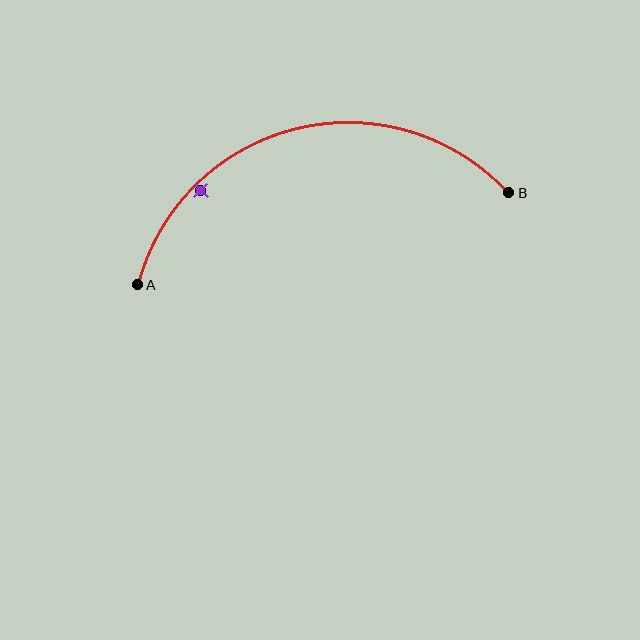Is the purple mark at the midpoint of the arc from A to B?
No — the purple mark does not lie on the arc at all. It sits slightly inside the curve.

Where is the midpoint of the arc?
The arc midpoint is the point on the curve farthest from the straight line joining A and B. It sits above that line.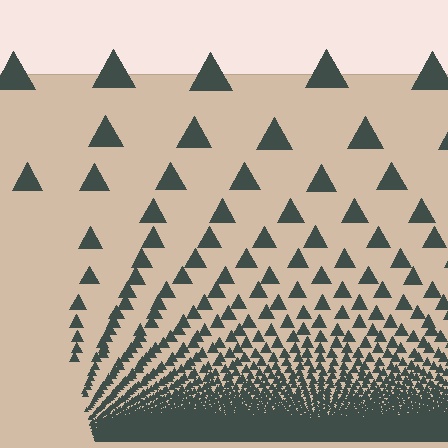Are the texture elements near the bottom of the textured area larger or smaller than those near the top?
Smaller. The gradient is inverted — elements near the bottom are smaller and denser.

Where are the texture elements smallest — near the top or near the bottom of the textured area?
Near the bottom.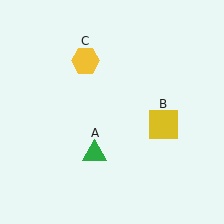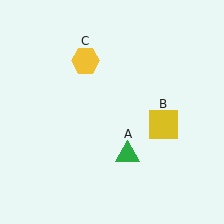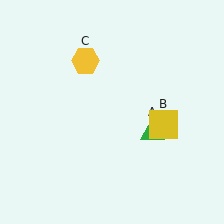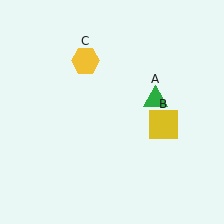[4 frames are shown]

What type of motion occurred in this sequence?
The green triangle (object A) rotated counterclockwise around the center of the scene.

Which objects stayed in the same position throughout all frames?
Yellow square (object B) and yellow hexagon (object C) remained stationary.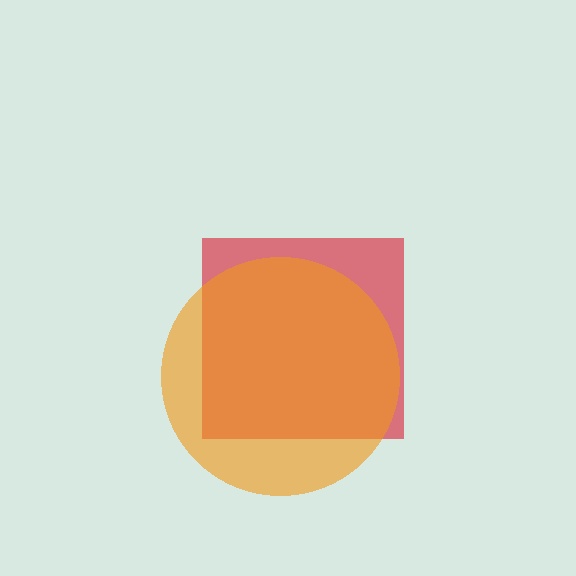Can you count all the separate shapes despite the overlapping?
Yes, there are 2 separate shapes.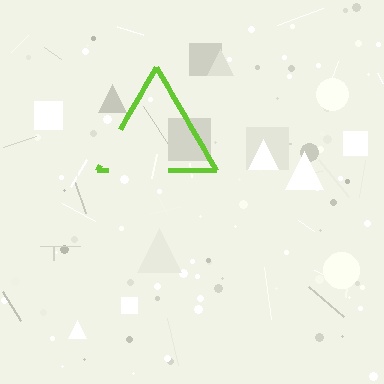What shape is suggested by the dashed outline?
The dashed outline suggests a triangle.